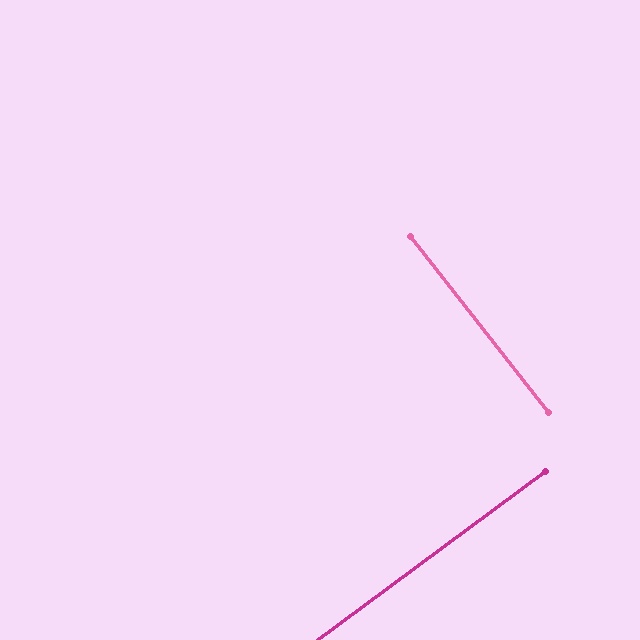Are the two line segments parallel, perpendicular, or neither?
Perpendicular — they meet at approximately 88°.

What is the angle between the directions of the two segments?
Approximately 88 degrees.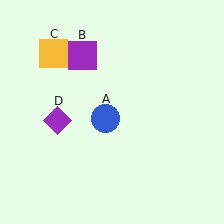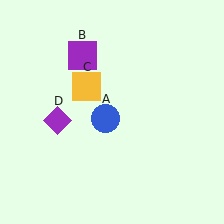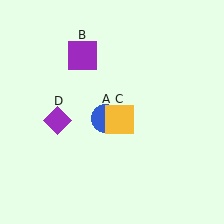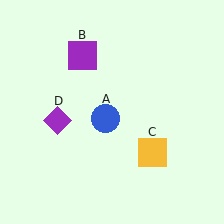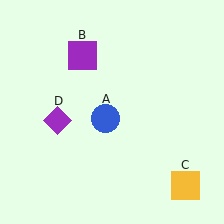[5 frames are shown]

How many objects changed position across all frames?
1 object changed position: yellow square (object C).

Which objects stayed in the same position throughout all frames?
Blue circle (object A) and purple square (object B) and purple diamond (object D) remained stationary.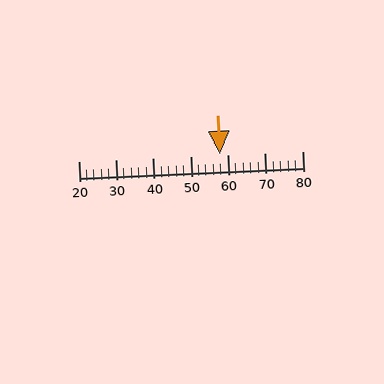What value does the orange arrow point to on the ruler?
The orange arrow points to approximately 58.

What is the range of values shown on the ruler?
The ruler shows values from 20 to 80.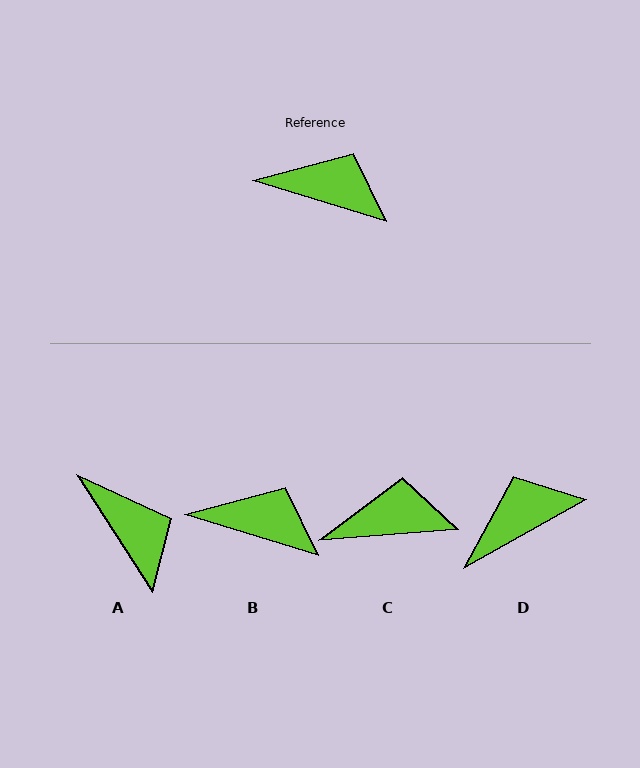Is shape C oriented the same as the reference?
No, it is off by about 21 degrees.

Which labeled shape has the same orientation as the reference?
B.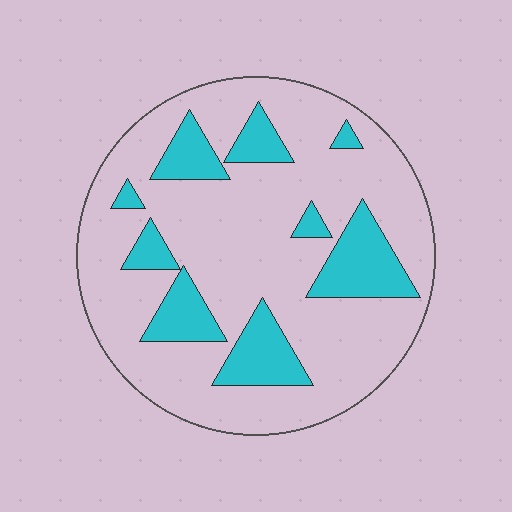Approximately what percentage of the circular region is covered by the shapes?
Approximately 20%.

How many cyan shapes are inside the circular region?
9.